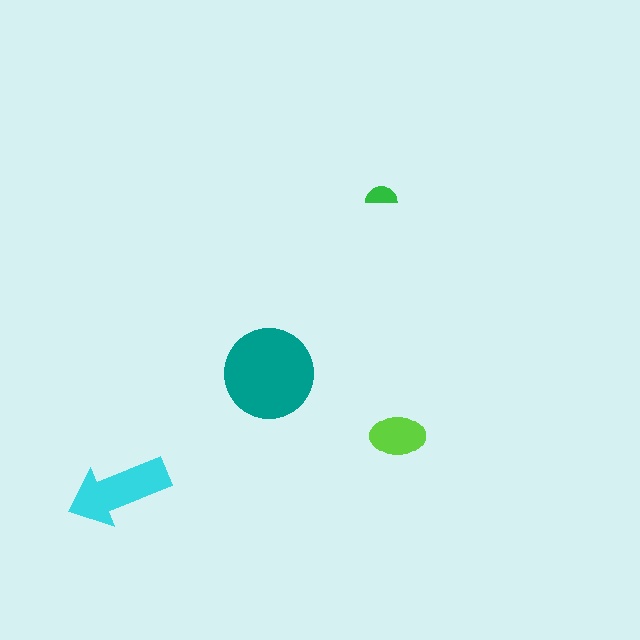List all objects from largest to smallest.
The teal circle, the cyan arrow, the lime ellipse, the green semicircle.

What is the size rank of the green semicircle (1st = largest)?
4th.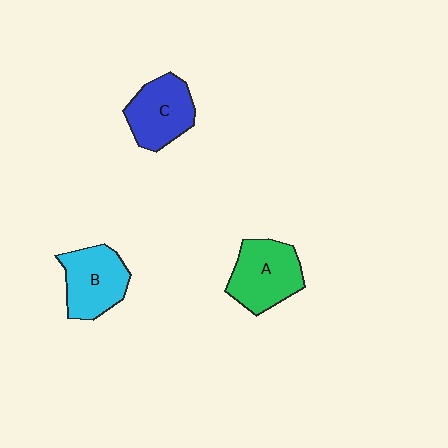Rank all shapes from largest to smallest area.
From largest to smallest: A (green), B (cyan), C (blue).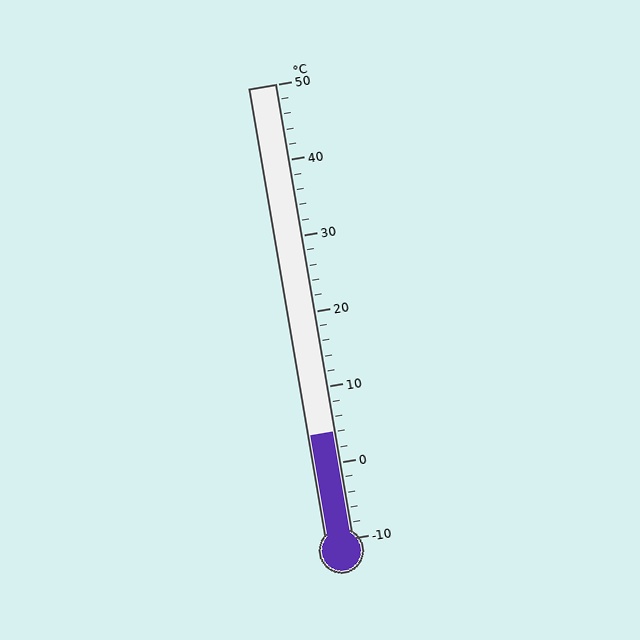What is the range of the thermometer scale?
The thermometer scale ranges from -10°C to 50°C.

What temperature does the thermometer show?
The thermometer shows approximately 4°C.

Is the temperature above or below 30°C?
The temperature is below 30°C.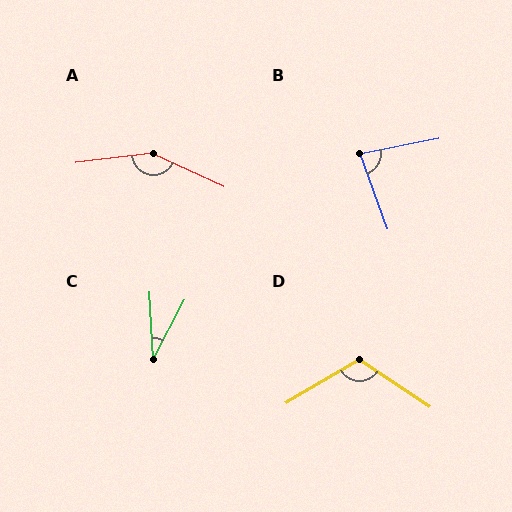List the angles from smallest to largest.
C (31°), B (81°), D (116°), A (148°).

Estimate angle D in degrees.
Approximately 116 degrees.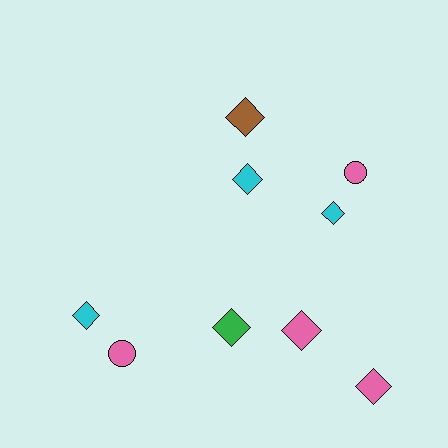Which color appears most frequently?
Pink, with 4 objects.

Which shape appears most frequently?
Diamond, with 7 objects.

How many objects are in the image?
There are 9 objects.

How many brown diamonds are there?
There is 1 brown diamond.